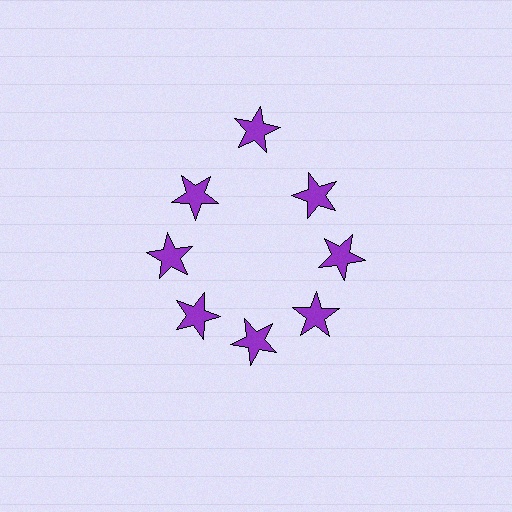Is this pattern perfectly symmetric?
No. The 8 purple stars are arranged in a ring, but one element near the 12 o'clock position is pushed outward from the center, breaking the 8-fold rotational symmetry.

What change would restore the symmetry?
The symmetry would be restored by moving it inward, back onto the ring so that all 8 stars sit at equal angles and equal distance from the center.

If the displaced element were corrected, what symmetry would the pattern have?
It would have 8-fold rotational symmetry — the pattern would map onto itself every 45 degrees.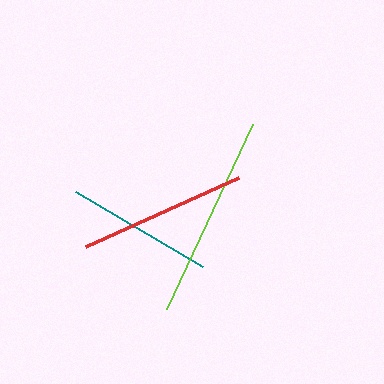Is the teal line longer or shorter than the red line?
The red line is longer than the teal line.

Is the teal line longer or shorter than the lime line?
The lime line is longer than the teal line.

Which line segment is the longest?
The lime line is the longest at approximately 204 pixels.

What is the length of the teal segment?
The teal segment is approximately 147 pixels long.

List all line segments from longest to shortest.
From longest to shortest: lime, red, teal.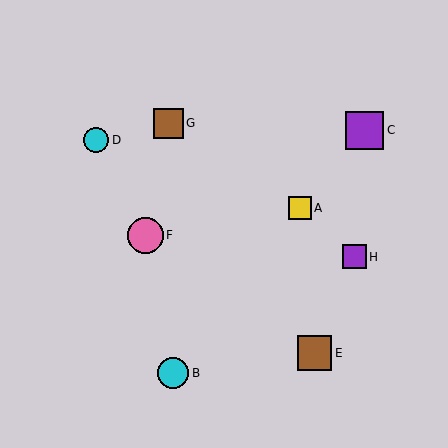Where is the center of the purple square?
The center of the purple square is at (354, 257).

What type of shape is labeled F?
Shape F is a pink circle.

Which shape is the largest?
The purple square (labeled C) is the largest.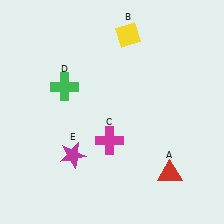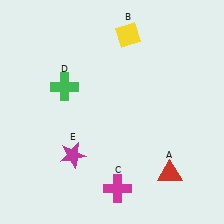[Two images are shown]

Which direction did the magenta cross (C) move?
The magenta cross (C) moved down.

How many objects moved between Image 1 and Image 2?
1 object moved between the two images.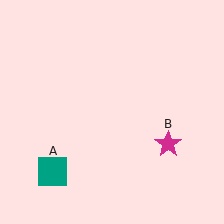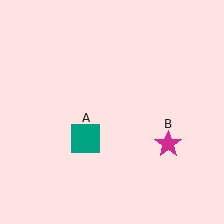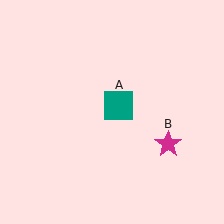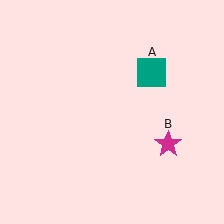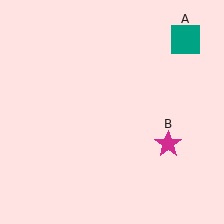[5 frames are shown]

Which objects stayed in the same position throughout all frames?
Magenta star (object B) remained stationary.